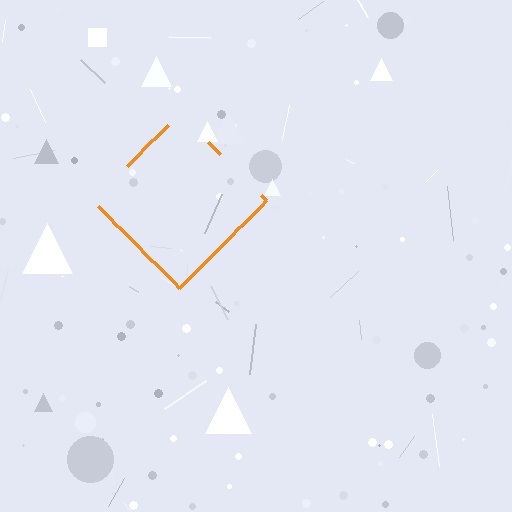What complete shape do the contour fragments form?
The contour fragments form a diamond.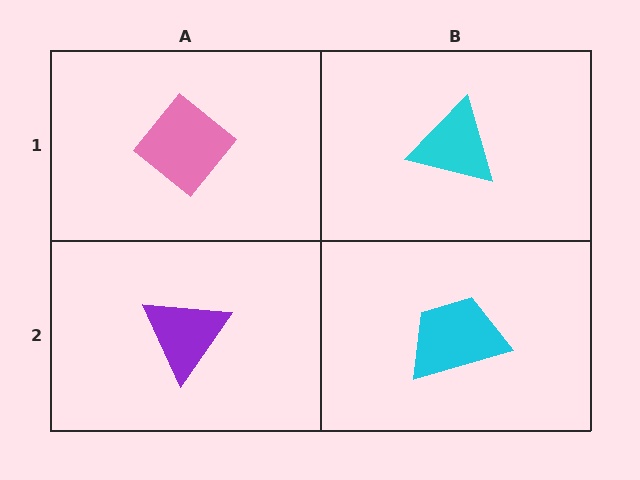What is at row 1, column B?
A cyan triangle.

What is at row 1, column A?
A pink diamond.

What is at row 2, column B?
A cyan trapezoid.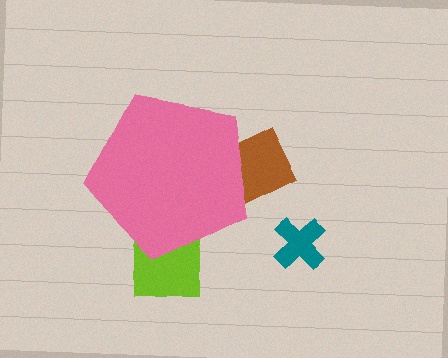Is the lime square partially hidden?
Yes, the lime square is partially hidden behind the pink pentagon.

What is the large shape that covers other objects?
A pink pentagon.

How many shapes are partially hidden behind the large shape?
2 shapes are partially hidden.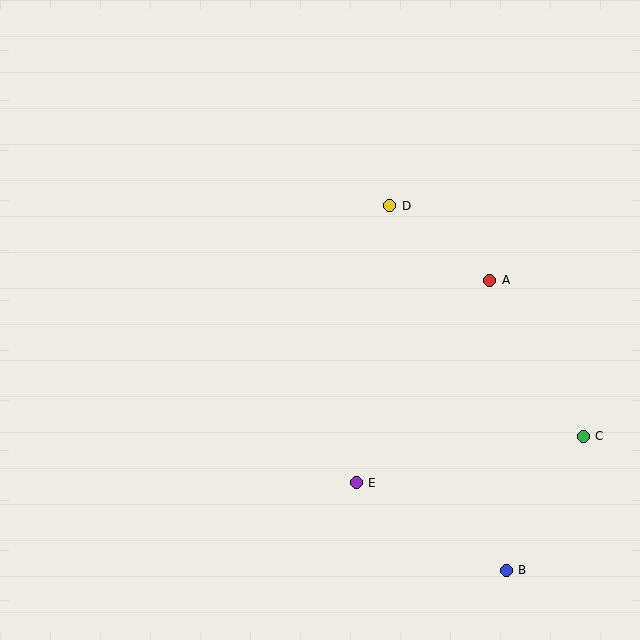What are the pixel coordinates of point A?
Point A is at (490, 280).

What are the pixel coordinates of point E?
Point E is at (356, 483).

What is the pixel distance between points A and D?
The distance between A and D is 125 pixels.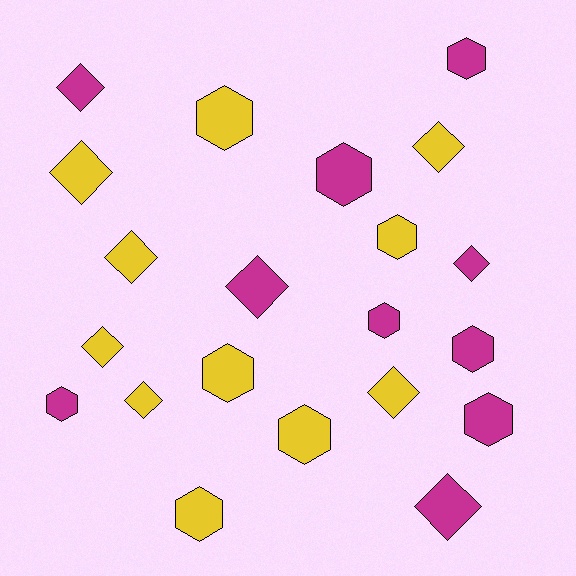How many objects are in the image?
There are 21 objects.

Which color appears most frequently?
Yellow, with 11 objects.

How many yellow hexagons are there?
There are 5 yellow hexagons.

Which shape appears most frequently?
Hexagon, with 11 objects.